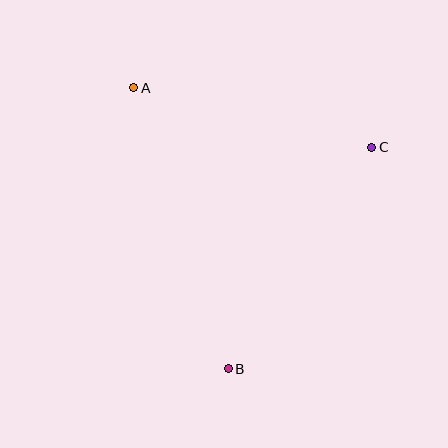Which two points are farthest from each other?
Points A and B are farthest from each other.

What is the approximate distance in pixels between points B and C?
The distance between B and C is approximately 264 pixels.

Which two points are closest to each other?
Points A and C are closest to each other.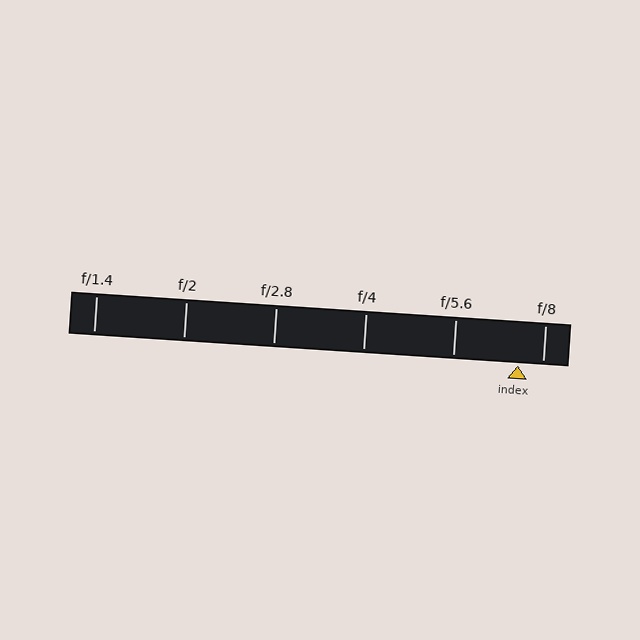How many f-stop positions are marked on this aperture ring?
There are 6 f-stop positions marked.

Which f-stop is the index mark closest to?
The index mark is closest to f/8.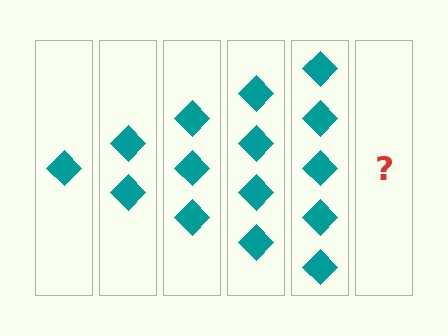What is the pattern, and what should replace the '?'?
The pattern is that each step adds one more diamond. The '?' should be 6 diamonds.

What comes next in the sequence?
The next element should be 6 diamonds.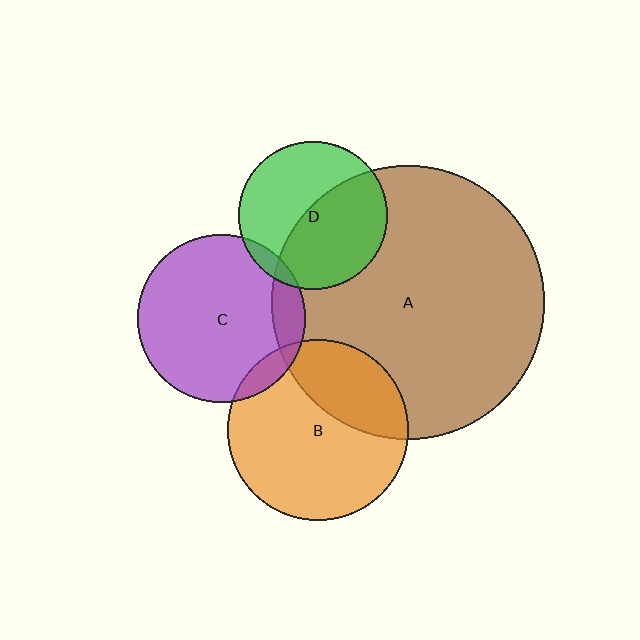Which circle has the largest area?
Circle A (brown).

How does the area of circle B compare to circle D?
Approximately 1.5 times.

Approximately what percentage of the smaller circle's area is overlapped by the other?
Approximately 50%.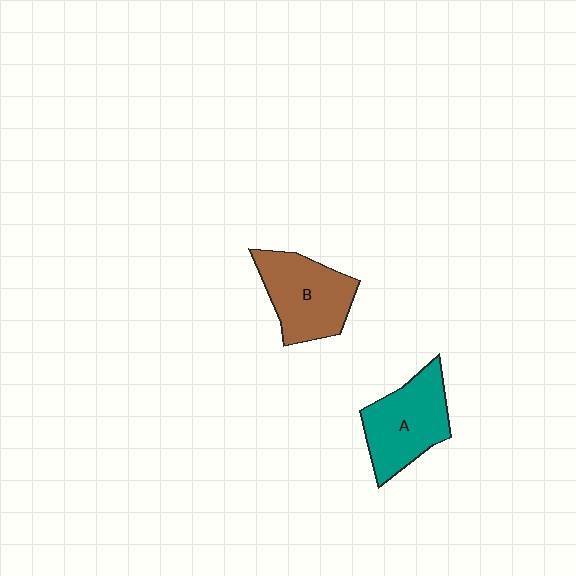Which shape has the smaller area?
Shape B (brown).